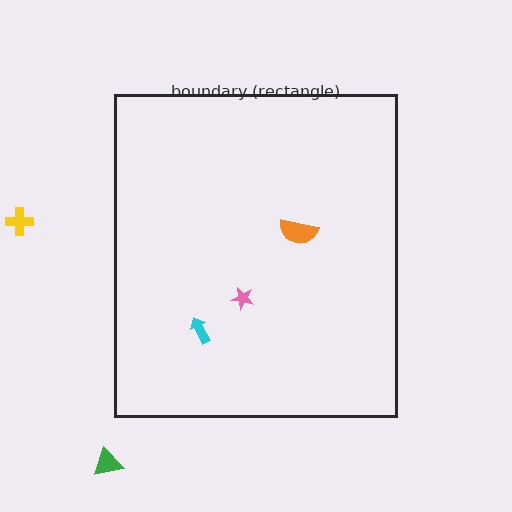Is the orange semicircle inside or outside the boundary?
Inside.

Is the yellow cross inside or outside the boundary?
Outside.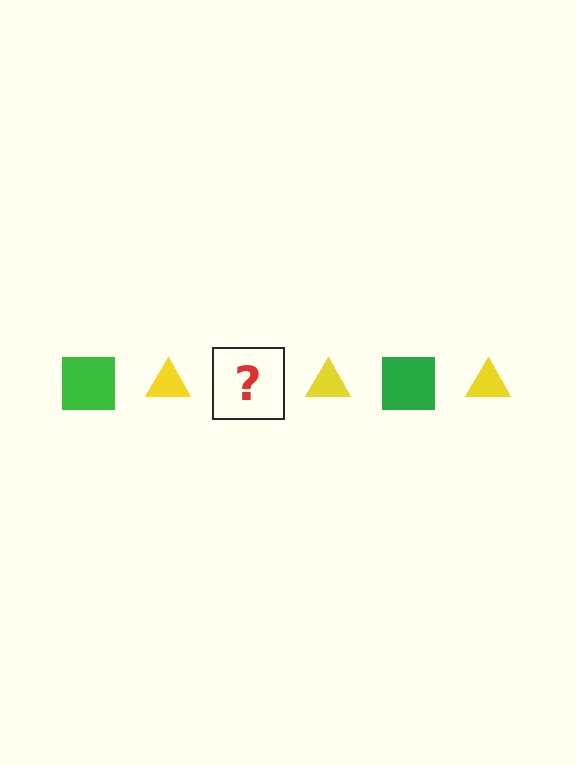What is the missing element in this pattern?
The missing element is a green square.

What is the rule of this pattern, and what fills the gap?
The rule is that the pattern alternates between green square and yellow triangle. The gap should be filled with a green square.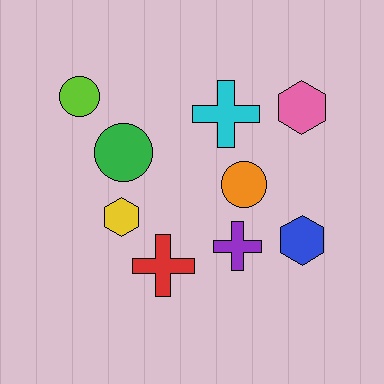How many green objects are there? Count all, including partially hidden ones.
There is 1 green object.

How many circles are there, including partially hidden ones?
There are 3 circles.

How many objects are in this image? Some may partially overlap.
There are 9 objects.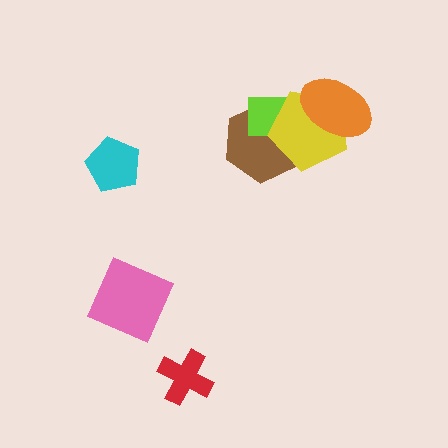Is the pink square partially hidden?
No, no other shape covers it.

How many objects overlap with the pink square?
0 objects overlap with the pink square.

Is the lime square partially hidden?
Yes, it is partially covered by another shape.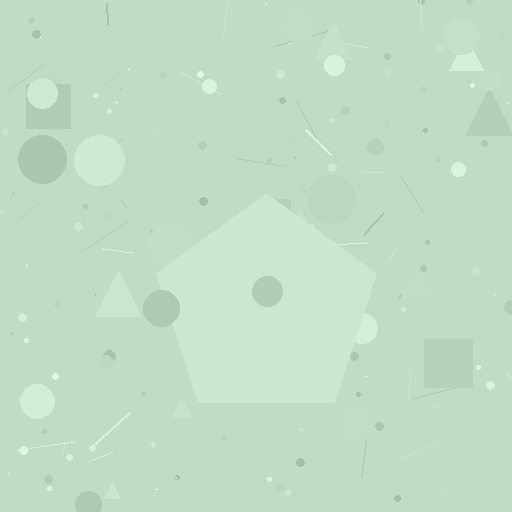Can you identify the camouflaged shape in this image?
The camouflaged shape is a pentagon.